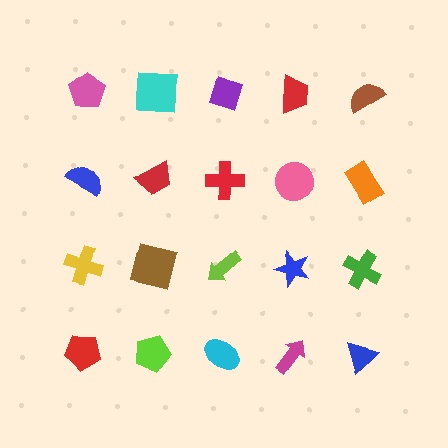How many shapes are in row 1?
5 shapes.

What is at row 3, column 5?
A green cross.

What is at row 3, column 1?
A yellow cross.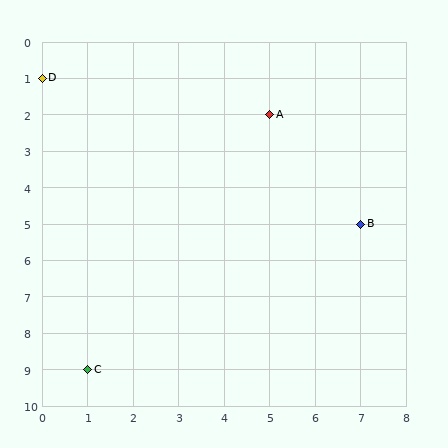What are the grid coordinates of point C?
Point C is at grid coordinates (1, 9).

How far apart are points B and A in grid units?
Points B and A are 2 columns and 3 rows apart (about 3.6 grid units diagonally).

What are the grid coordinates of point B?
Point B is at grid coordinates (7, 5).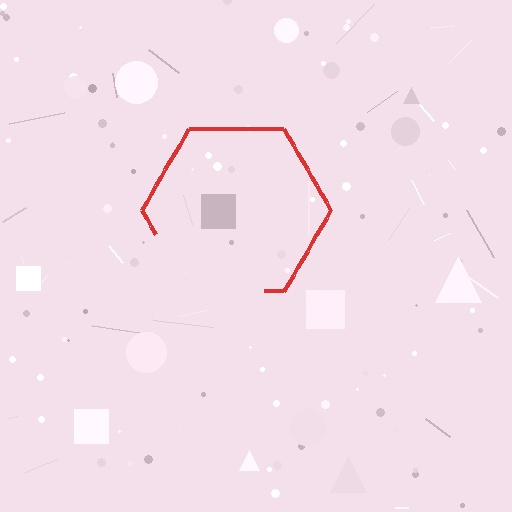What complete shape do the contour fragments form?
The contour fragments form a hexagon.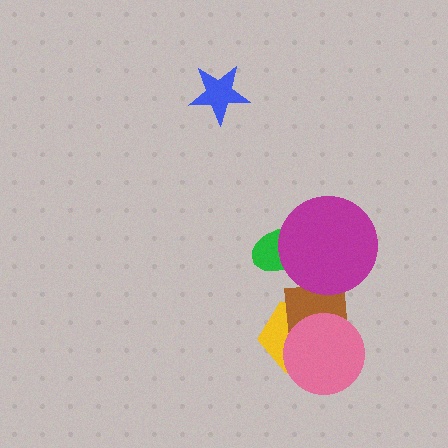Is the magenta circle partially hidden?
No, no other shape covers it.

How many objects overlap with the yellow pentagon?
2 objects overlap with the yellow pentagon.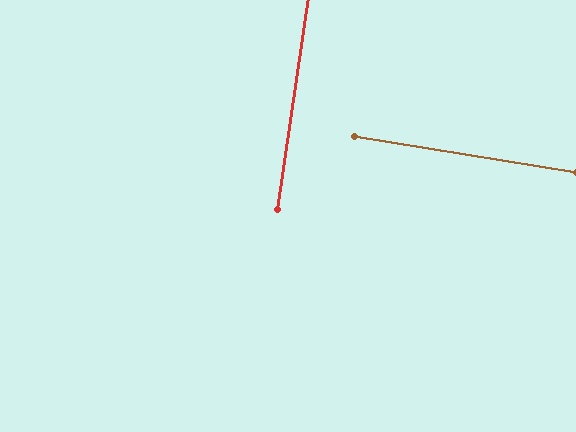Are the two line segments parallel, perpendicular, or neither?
Perpendicular — they meet at approximately 89°.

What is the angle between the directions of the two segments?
Approximately 89 degrees.